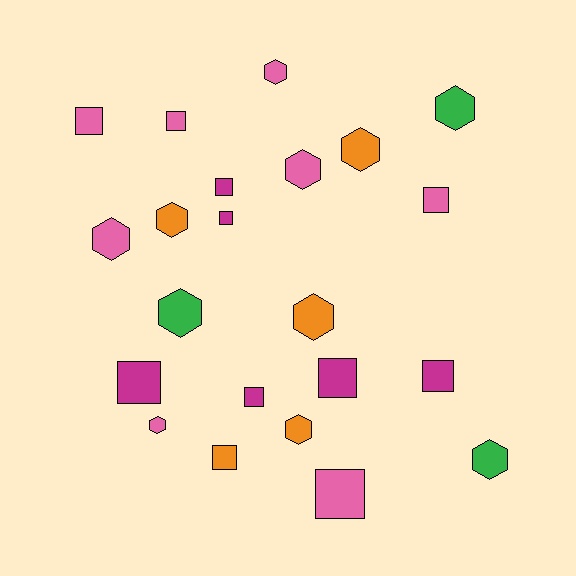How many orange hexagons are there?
There are 4 orange hexagons.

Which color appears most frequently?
Pink, with 8 objects.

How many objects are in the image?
There are 22 objects.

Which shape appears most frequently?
Hexagon, with 11 objects.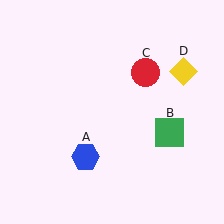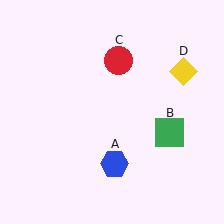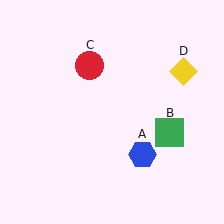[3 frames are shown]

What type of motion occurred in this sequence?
The blue hexagon (object A), red circle (object C) rotated counterclockwise around the center of the scene.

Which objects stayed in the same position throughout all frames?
Green square (object B) and yellow diamond (object D) remained stationary.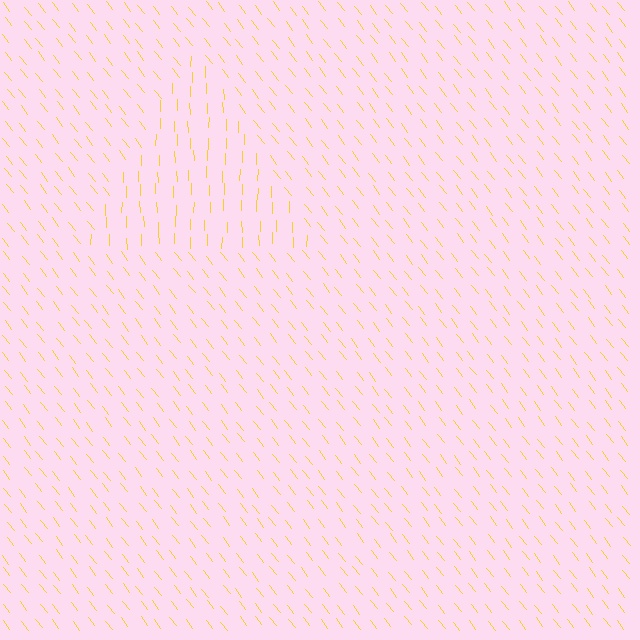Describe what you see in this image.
The image is filled with small yellow line segments. A triangle region in the image has lines oriented differently from the surrounding lines, creating a visible texture boundary.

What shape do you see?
I see a triangle.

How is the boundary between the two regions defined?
The boundary is defined purely by a change in line orientation (approximately 38 degrees difference). All lines are the same color and thickness.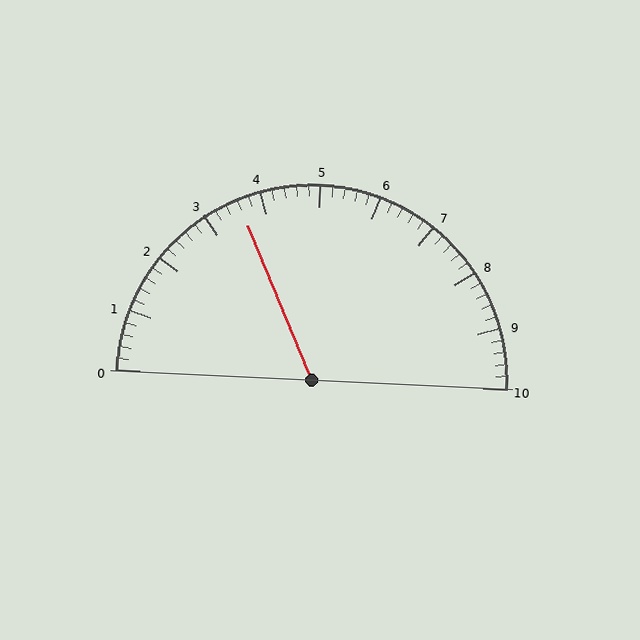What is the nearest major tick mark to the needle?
The nearest major tick mark is 4.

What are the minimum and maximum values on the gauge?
The gauge ranges from 0 to 10.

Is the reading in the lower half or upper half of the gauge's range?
The reading is in the lower half of the range (0 to 10).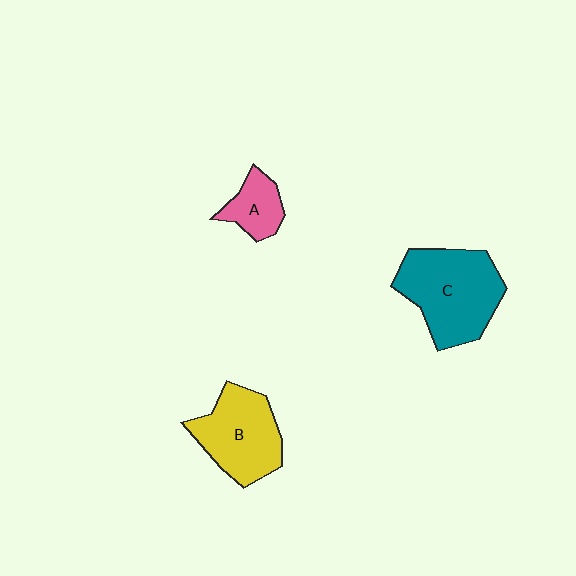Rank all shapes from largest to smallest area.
From largest to smallest: C (teal), B (yellow), A (pink).